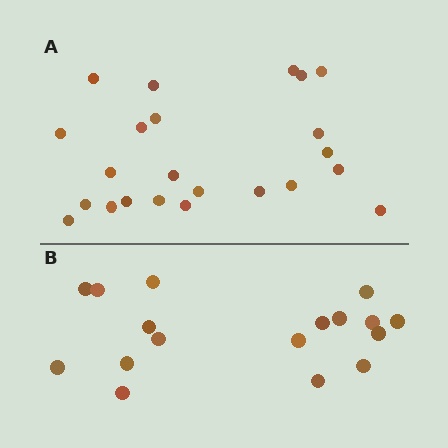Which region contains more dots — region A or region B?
Region A (the top region) has more dots.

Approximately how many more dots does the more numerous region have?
Region A has about 6 more dots than region B.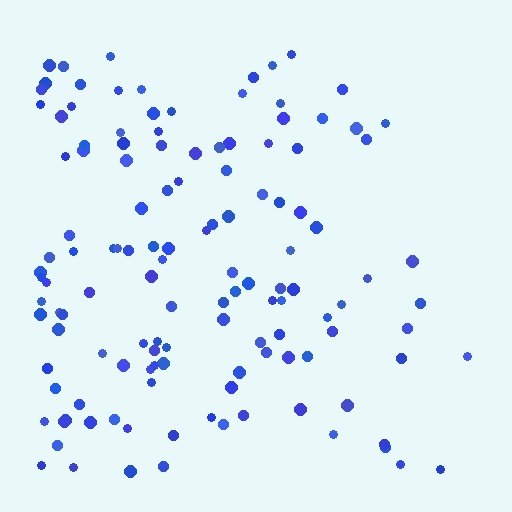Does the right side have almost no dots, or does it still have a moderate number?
Still a moderate number, just noticeably fewer than the left.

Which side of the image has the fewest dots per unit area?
The right.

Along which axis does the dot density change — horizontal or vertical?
Horizontal.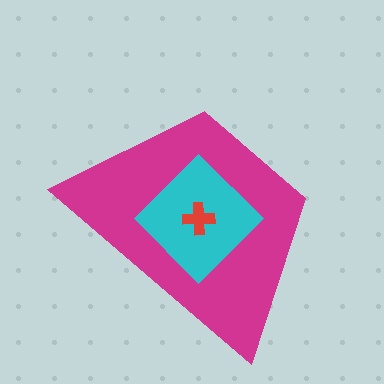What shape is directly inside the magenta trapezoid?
The cyan diamond.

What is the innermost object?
The red cross.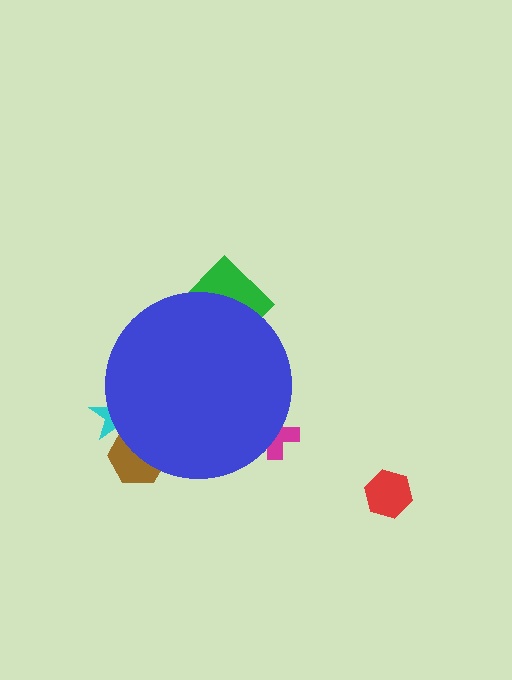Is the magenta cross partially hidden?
Yes, the magenta cross is partially hidden behind the blue circle.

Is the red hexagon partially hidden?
No, the red hexagon is fully visible.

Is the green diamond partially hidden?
Yes, the green diamond is partially hidden behind the blue circle.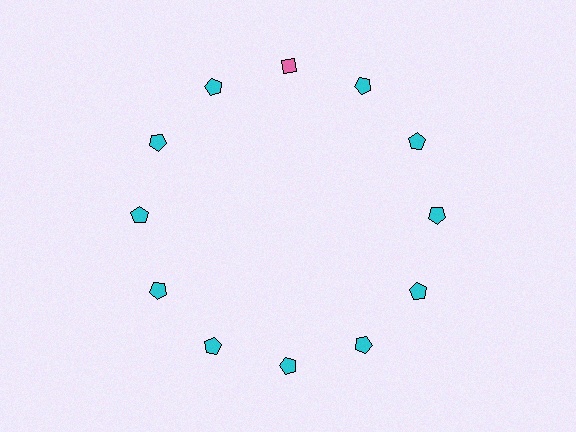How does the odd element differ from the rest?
It differs in both color (pink instead of cyan) and shape (diamond instead of pentagon).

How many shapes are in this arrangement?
There are 12 shapes arranged in a ring pattern.